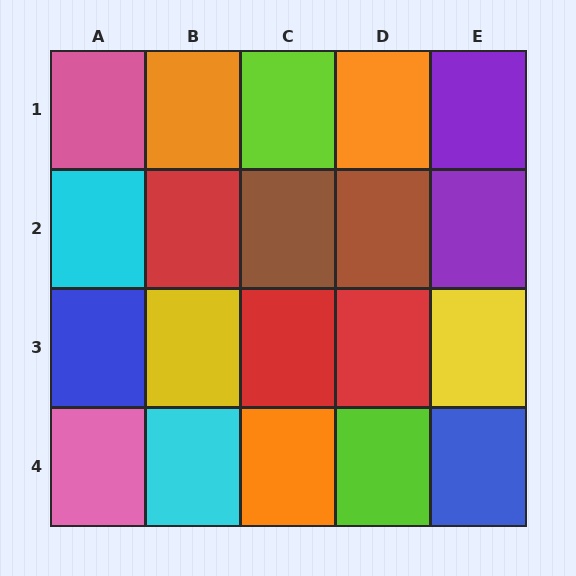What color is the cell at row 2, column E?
Purple.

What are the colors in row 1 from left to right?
Pink, orange, lime, orange, purple.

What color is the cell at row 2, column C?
Brown.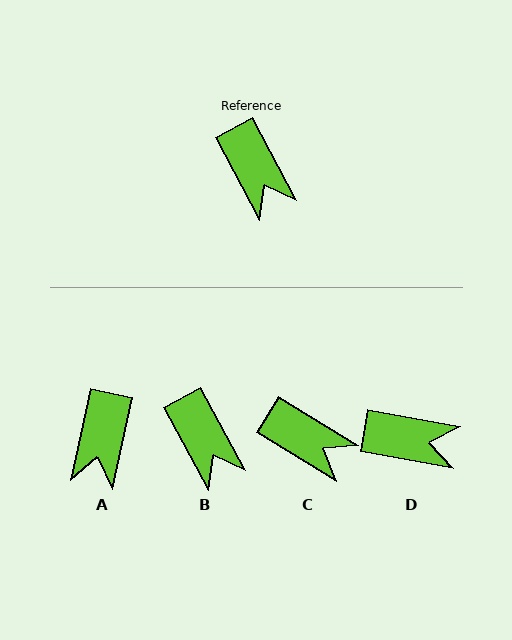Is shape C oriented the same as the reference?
No, it is off by about 31 degrees.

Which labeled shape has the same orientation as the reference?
B.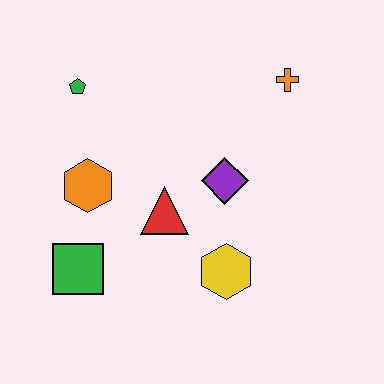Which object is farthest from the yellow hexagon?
The green pentagon is farthest from the yellow hexagon.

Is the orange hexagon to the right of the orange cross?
No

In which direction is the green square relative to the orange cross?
The green square is to the left of the orange cross.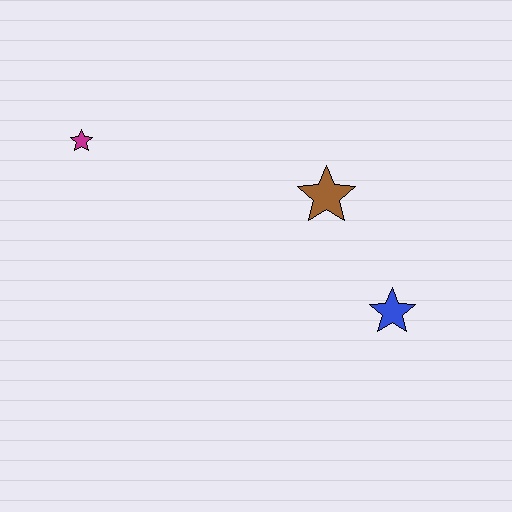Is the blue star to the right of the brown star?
Yes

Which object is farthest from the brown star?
The magenta star is farthest from the brown star.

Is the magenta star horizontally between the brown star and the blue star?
No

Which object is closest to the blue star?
The brown star is closest to the blue star.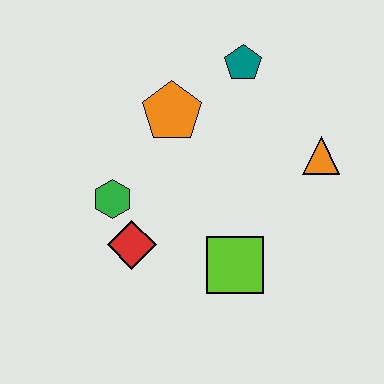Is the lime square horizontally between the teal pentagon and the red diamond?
Yes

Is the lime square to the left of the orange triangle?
Yes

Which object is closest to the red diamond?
The green hexagon is closest to the red diamond.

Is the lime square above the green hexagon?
No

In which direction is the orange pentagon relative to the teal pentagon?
The orange pentagon is to the left of the teal pentagon.